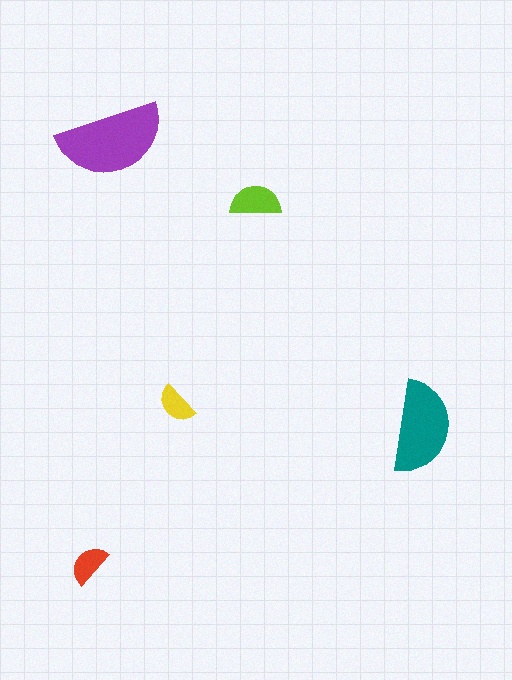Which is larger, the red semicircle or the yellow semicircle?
The red one.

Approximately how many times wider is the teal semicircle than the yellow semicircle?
About 2.5 times wider.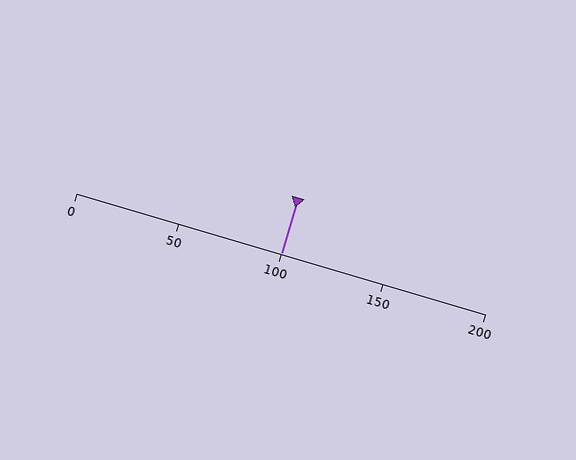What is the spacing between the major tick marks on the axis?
The major ticks are spaced 50 apart.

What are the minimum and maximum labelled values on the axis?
The axis runs from 0 to 200.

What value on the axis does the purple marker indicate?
The marker indicates approximately 100.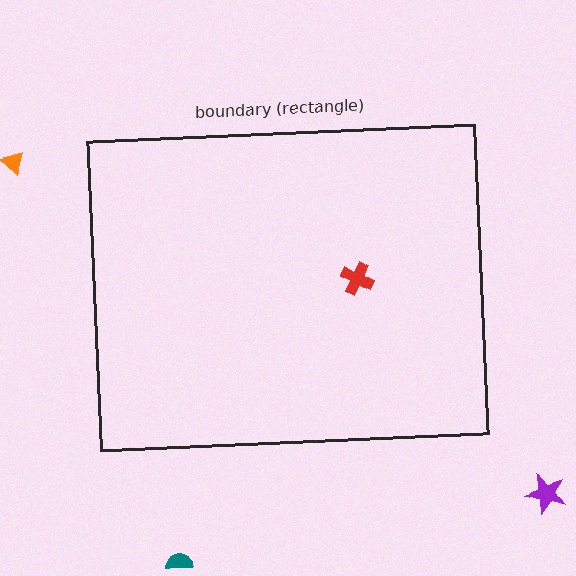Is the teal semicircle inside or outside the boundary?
Outside.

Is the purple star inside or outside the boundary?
Outside.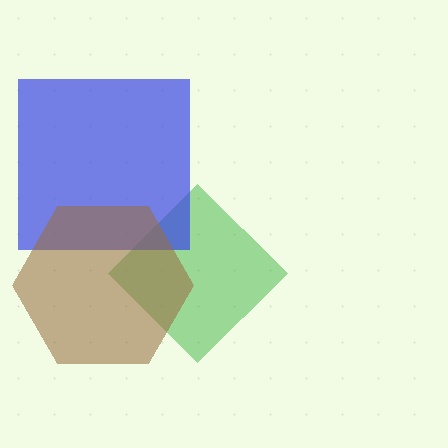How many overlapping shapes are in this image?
There are 3 overlapping shapes in the image.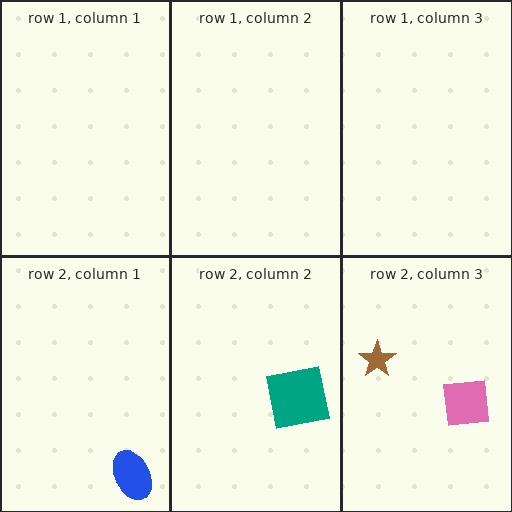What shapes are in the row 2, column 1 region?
The blue ellipse.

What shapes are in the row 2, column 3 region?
The brown star, the pink square.